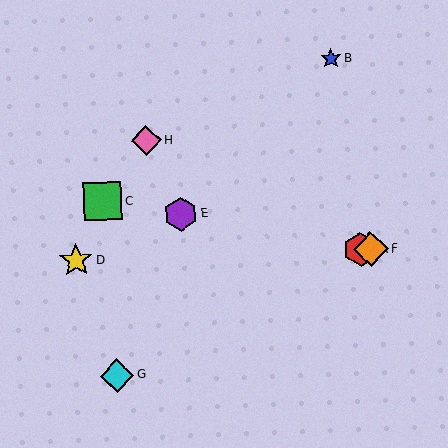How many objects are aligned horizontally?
3 objects (A, D, F) are aligned horizontally.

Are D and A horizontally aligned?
Yes, both are at y≈260.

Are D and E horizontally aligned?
No, D is at y≈260 and E is at y≈214.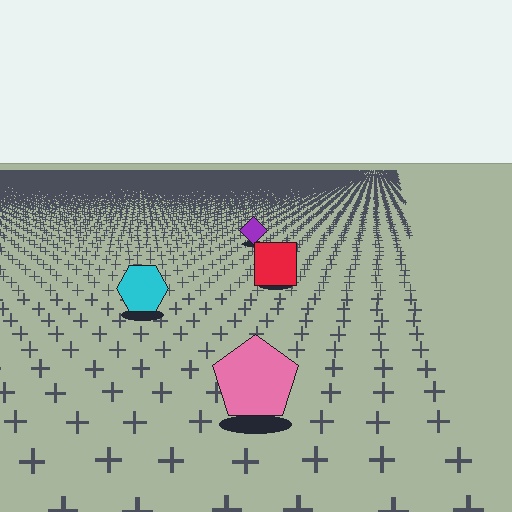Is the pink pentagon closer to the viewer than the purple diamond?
Yes. The pink pentagon is closer — you can tell from the texture gradient: the ground texture is coarser near it.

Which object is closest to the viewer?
The pink pentagon is closest. The texture marks near it are larger and more spread out.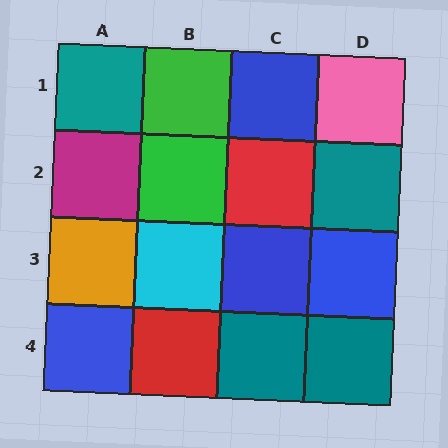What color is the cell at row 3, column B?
Cyan.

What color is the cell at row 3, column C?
Blue.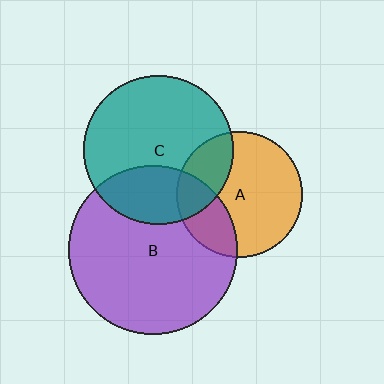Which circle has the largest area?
Circle B (purple).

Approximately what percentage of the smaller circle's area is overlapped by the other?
Approximately 25%.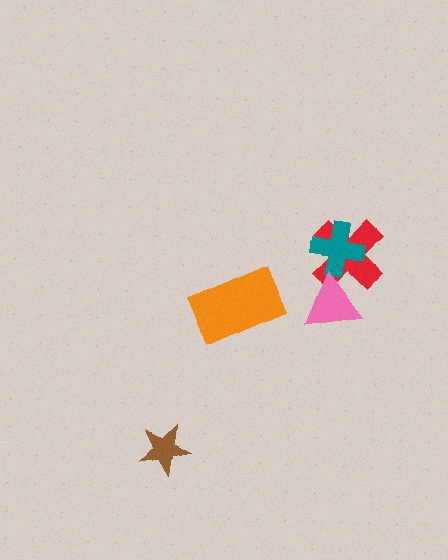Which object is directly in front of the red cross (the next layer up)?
The teal cross is directly in front of the red cross.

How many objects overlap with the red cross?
2 objects overlap with the red cross.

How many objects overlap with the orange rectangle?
0 objects overlap with the orange rectangle.